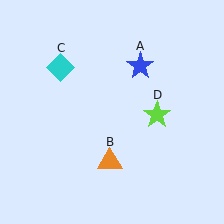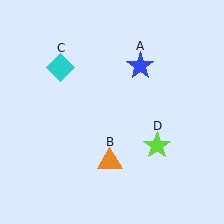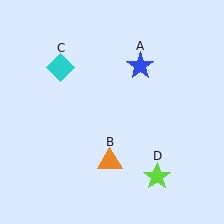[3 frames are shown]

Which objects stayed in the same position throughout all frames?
Blue star (object A) and orange triangle (object B) and cyan diamond (object C) remained stationary.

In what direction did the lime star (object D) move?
The lime star (object D) moved down.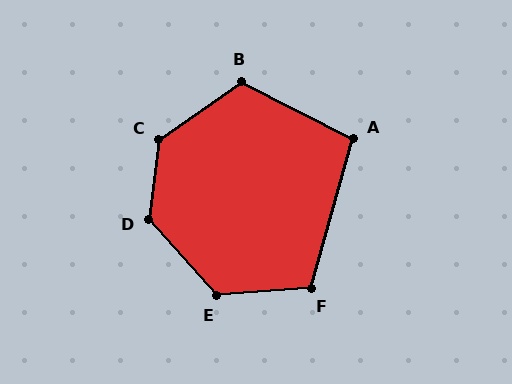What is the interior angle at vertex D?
Approximately 131 degrees (obtuse).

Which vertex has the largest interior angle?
C, at approximately 132 degrees.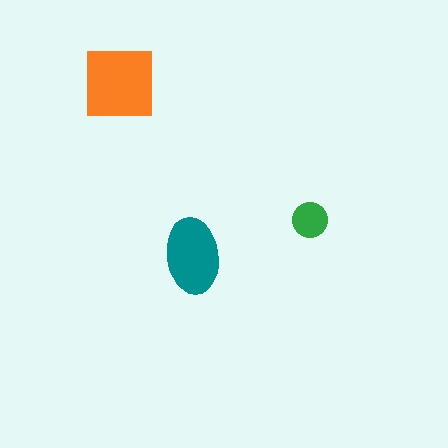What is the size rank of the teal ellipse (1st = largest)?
2nd.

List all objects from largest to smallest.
The orange square, the teal ellipse, the green circle.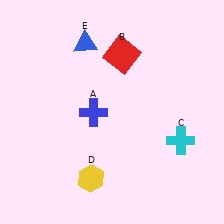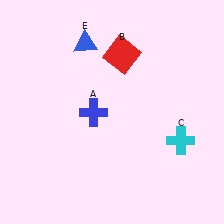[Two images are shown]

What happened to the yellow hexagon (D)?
The yellow hexagon (D) was removed in Image 2. It was in the bottom-left area of Image 1.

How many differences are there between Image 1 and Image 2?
There is 1 difference between the two images.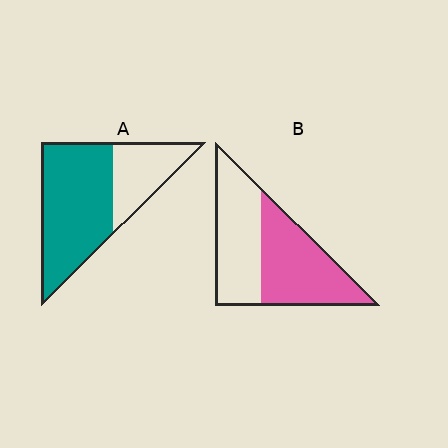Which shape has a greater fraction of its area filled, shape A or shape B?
Shape A.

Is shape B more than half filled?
Roughly half.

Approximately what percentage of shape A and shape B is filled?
A is approximately 70% and B is approximately 50%.